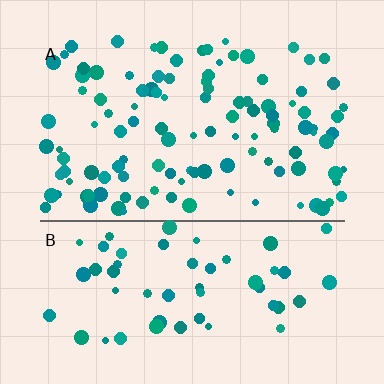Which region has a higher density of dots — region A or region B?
A (the top).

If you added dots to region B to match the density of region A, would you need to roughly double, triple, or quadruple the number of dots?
Approximately double.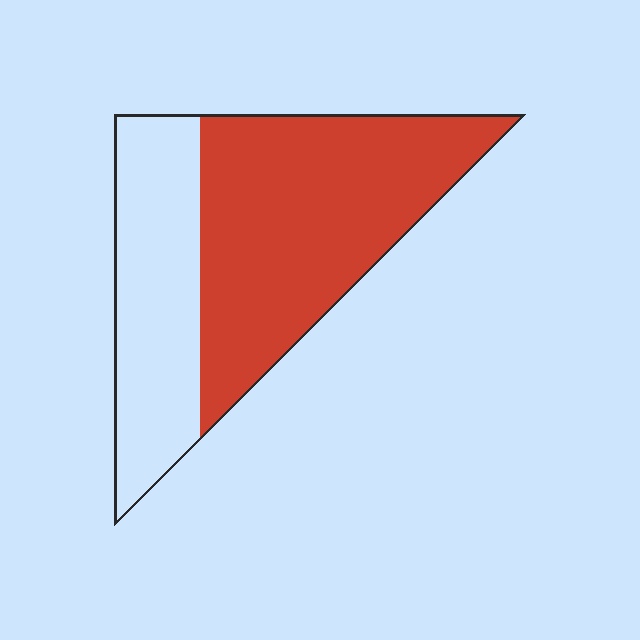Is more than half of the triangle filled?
Yes.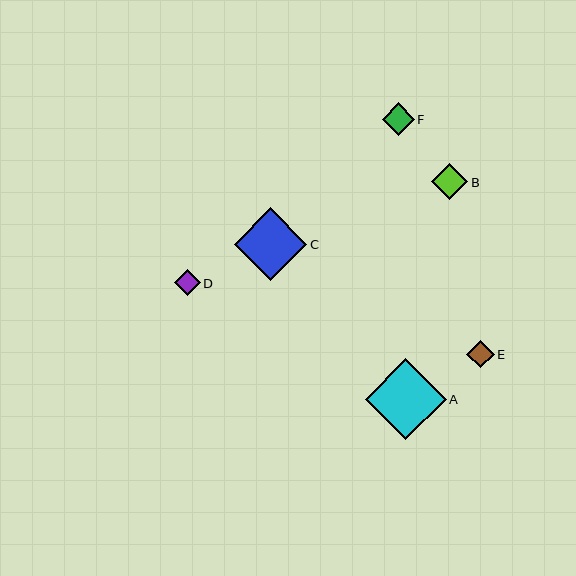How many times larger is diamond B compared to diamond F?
Diamond B is approximately 1.1 times the size of diamond F.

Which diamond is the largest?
Diamond A is the largest with a size of approximately 81 pixels.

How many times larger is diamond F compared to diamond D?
Diamond F is approximately 1.2 times the size of diamond D.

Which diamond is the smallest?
Diamond D is the smallest with a size of approximately 26 pixels.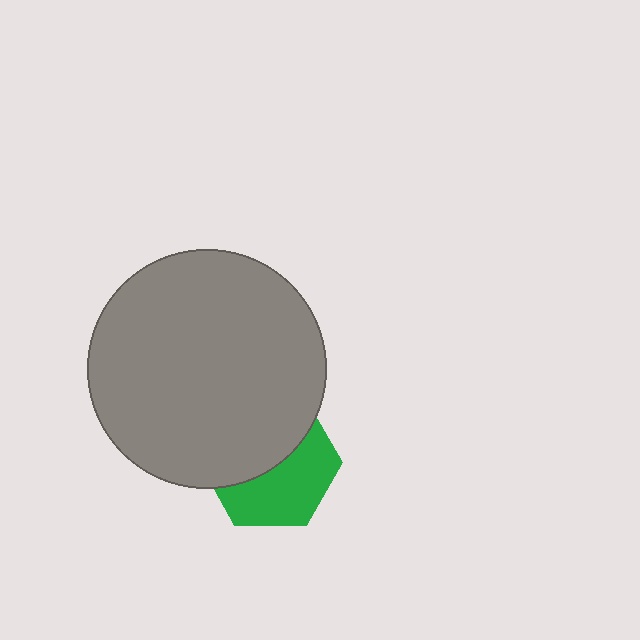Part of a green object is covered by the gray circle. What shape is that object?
It is a hexagon.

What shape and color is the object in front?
The object in front is a gray circle.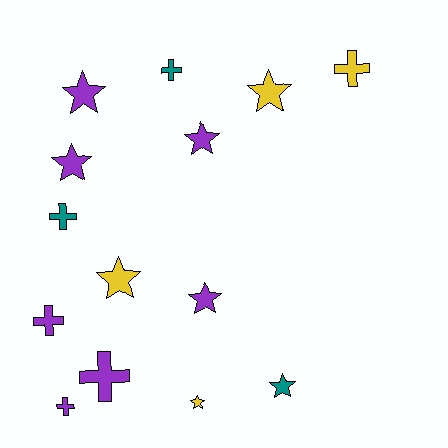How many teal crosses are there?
There are 2 teal crosses.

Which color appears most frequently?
Purple, with 7 objects.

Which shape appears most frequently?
Star, with 8 objects.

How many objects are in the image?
There are 14 objects.